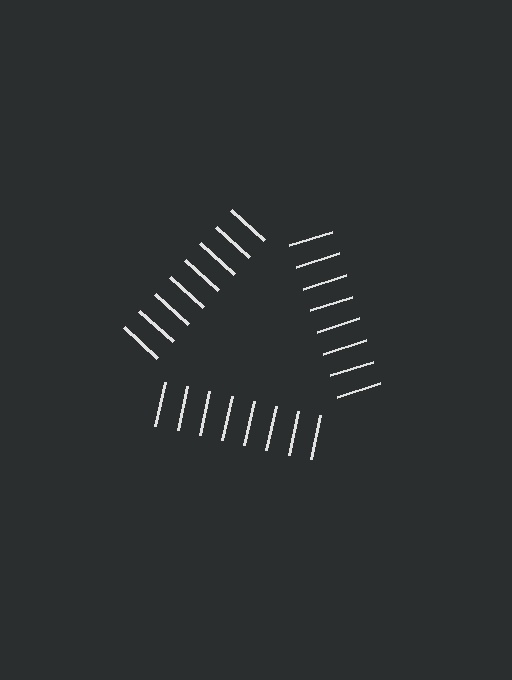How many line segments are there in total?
24 — 8 along each of the 3 edges.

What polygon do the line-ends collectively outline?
An illusory triangle — the line segments terminate on its edges but no continuous stroke is drawn.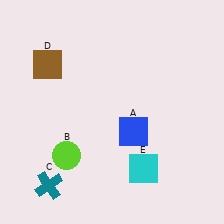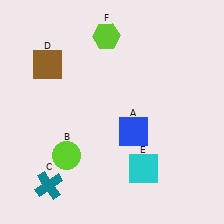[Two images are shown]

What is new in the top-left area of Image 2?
A lime hexagon (F) was added in the top-left area of Image 2.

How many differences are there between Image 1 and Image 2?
There is 1 difference between the two images.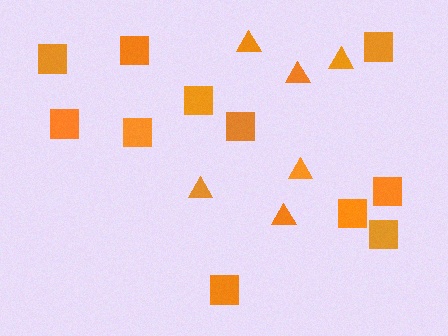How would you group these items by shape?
There are 2 groups: one group of triangles (6) and one group of squares (11).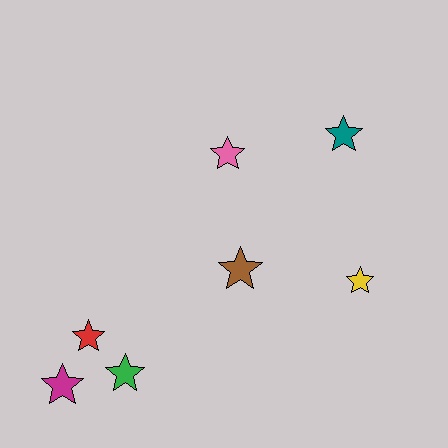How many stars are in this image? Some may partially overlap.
There are 7 stars.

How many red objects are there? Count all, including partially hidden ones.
There is 1 red object.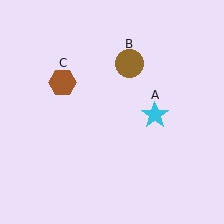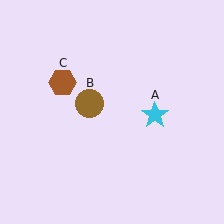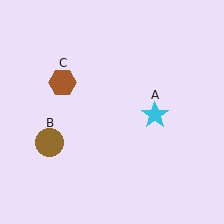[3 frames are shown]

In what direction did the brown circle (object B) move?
The brown circle (object B) moved down and to the left.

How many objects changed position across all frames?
1 object changed position: brown circle (object B).